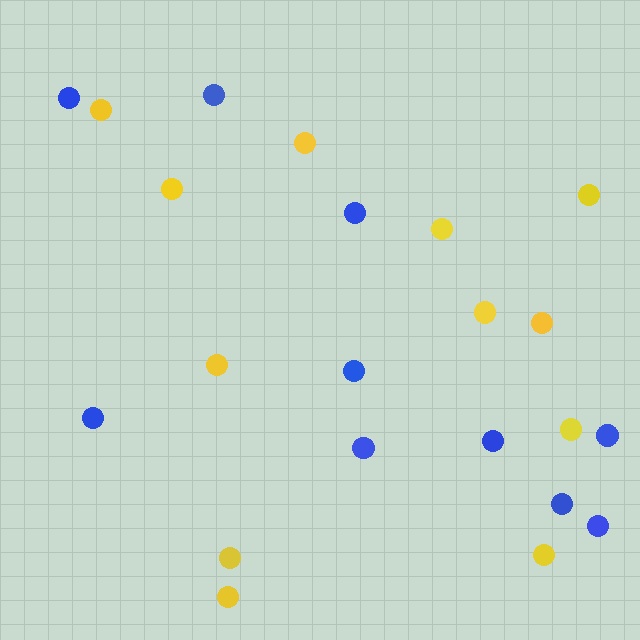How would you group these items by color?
There are 2 groups: one group of blue circles (10) and one group of yellow circles (12).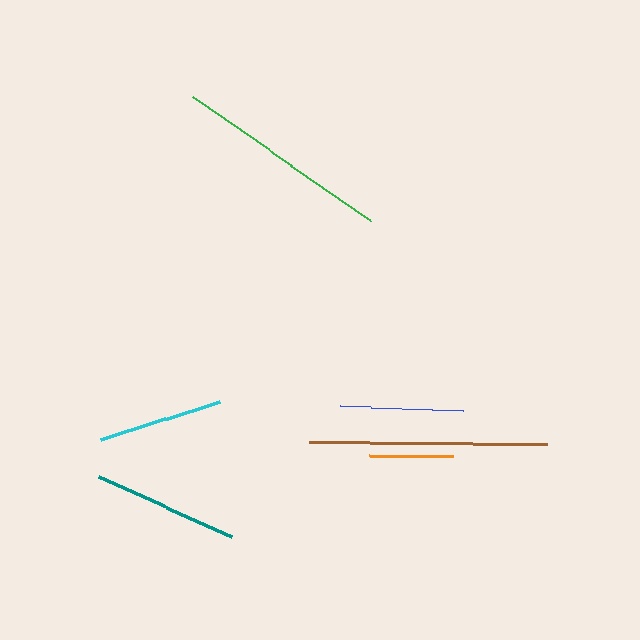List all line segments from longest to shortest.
From longest to shortest: brown, green, teal, cyan, blue, orange.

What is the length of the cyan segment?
The cyan segment is approximately 126 pixels long.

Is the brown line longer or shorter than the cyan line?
The brown line is longer than the cyan line.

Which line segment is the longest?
The brown line is the longest at approximately 239 pixels.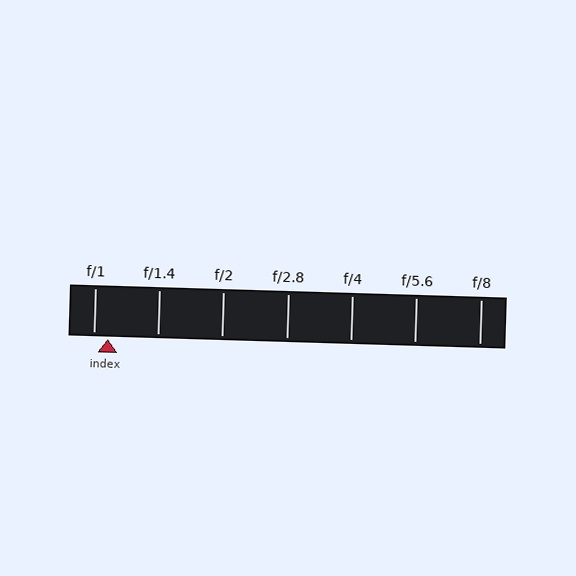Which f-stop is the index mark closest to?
The index mark is closest to f/1.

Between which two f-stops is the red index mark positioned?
The index mark is between f/1 and f/1.4.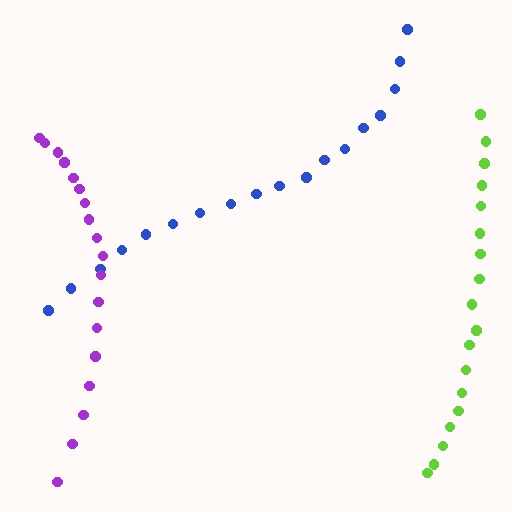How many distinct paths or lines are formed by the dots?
There are 3 distinct paths.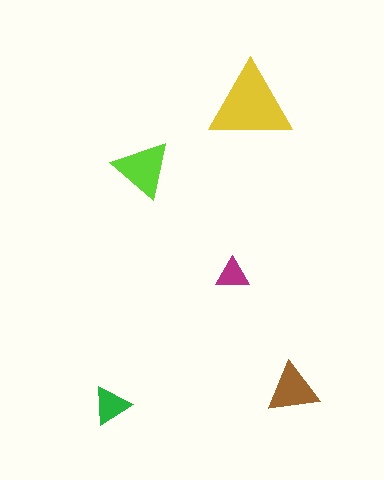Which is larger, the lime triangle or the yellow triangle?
The yellow one.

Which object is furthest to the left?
The green triangle is leftmost.